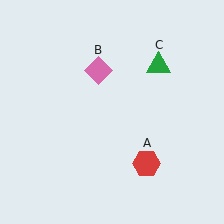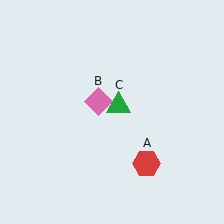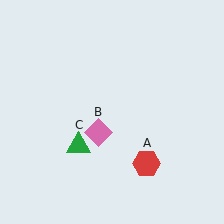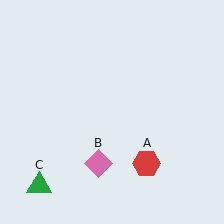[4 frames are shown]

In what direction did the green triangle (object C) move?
The green triangle (object C) moved down and to the left.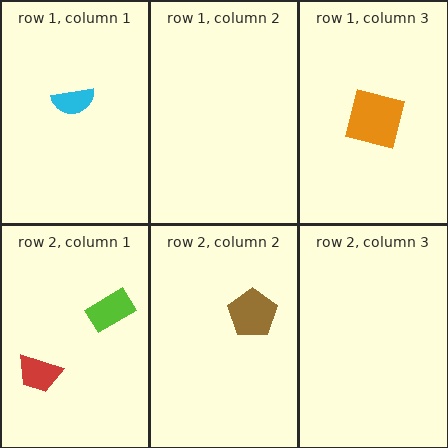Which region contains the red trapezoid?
The row 2, column 1 region.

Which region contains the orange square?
The row 1, column 3 region.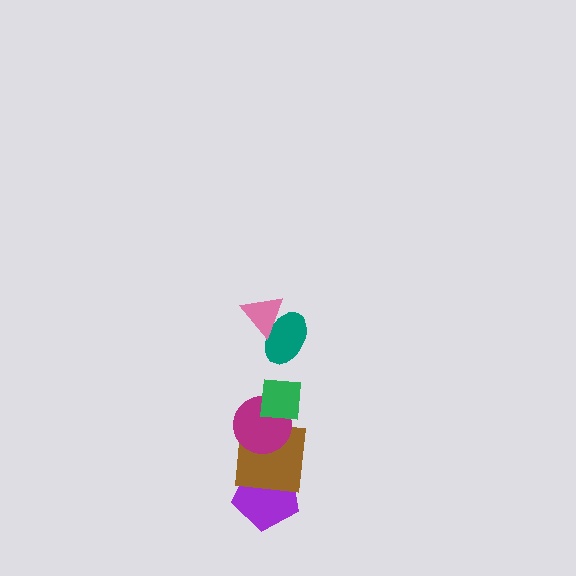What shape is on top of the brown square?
The magenta circle is on top of the brown square.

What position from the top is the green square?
The green square is 3rd from the top.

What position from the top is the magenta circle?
The magenta circle is 4th from the top.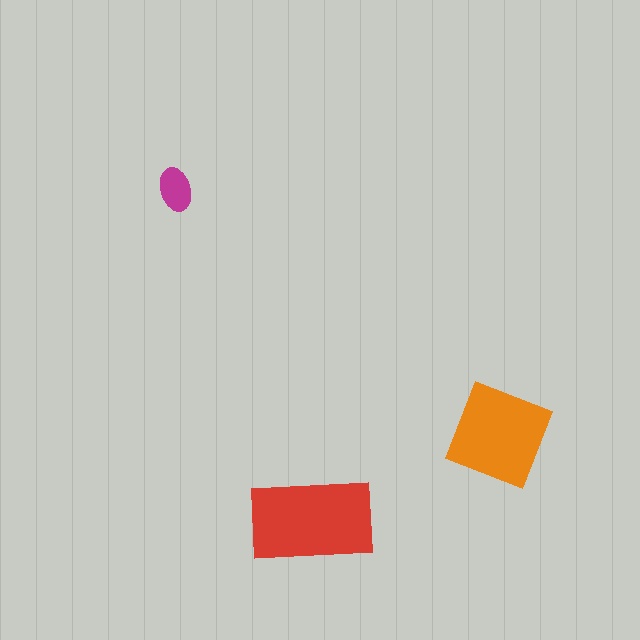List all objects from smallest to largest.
The magenta ellipse, the orange square, the red rectangle.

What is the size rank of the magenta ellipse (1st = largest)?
3rd.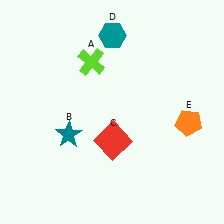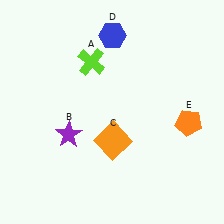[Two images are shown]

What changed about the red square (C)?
In Image 1, C is red. In Image 2, it changed to orange.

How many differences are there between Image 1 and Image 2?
There are 3 differences between the two images.